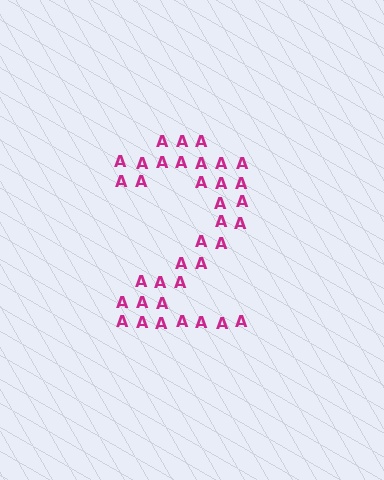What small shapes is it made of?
It is made of small letter A's.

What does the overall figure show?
The overall figure shows the digit 2.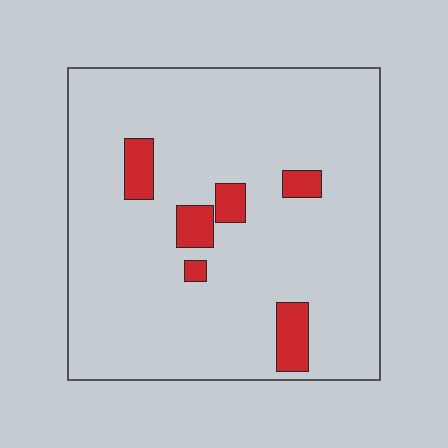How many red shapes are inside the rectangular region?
6.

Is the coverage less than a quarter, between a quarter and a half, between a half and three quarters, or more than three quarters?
Less than a quarter.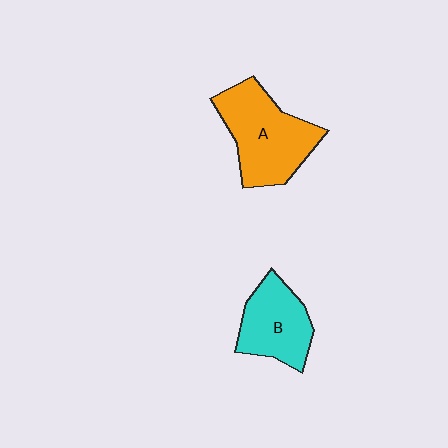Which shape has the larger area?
Shape A (orange).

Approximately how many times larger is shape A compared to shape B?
Approximately 1.4 times.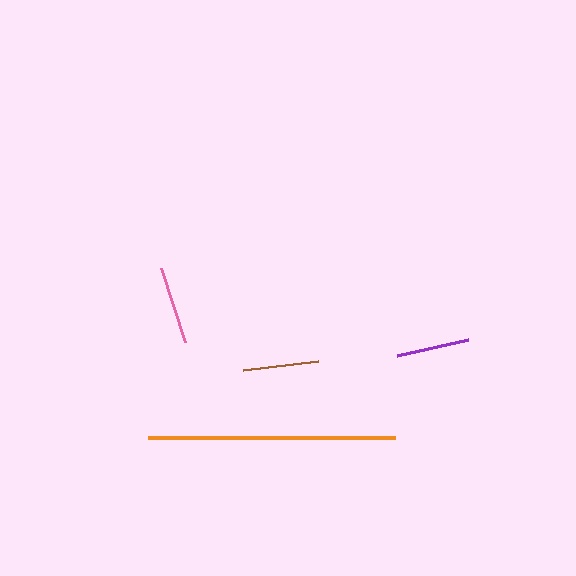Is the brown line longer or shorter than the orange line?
The orange line is longer than the brown line.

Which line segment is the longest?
The orange line is the longest at approximately 248 pixels.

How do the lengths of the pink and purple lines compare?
The pink and purple lines are approximately the same length.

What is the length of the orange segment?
The orange segment is approximately 248 pixels long.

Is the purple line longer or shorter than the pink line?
The pink line is longer than the purple line.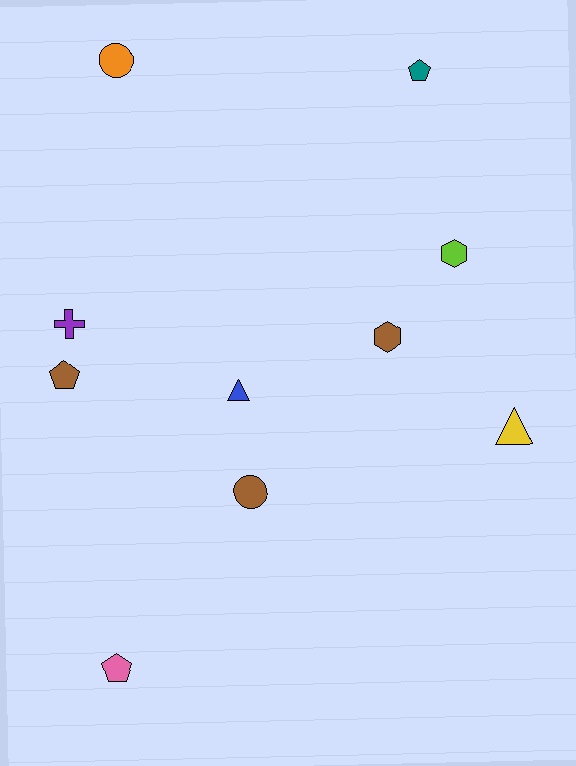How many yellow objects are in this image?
There is 1 yellow object.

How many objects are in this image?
There are 10 objects.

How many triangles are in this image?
There are 2 triangles.